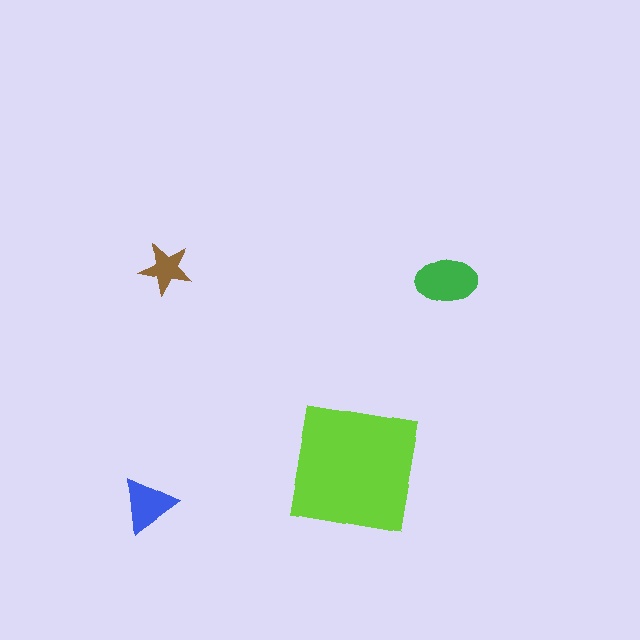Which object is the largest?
The lime square.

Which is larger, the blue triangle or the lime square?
The lime square.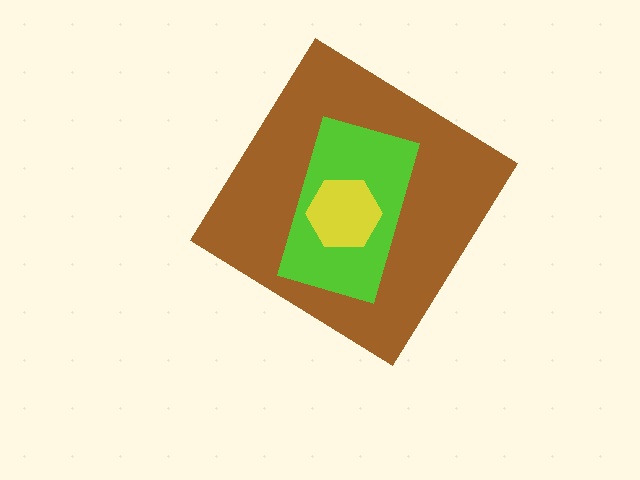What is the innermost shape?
The yellow hexagon.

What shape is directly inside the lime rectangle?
The yellow hexagon.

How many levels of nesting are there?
3.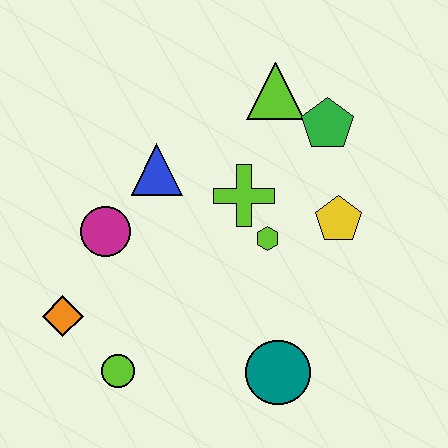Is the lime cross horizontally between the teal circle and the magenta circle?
Yes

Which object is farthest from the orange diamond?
The green pentagon is farthest from the orange diamond.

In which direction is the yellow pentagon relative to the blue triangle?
The yellow pentagon is to the right of the blue triangle.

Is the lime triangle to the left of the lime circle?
No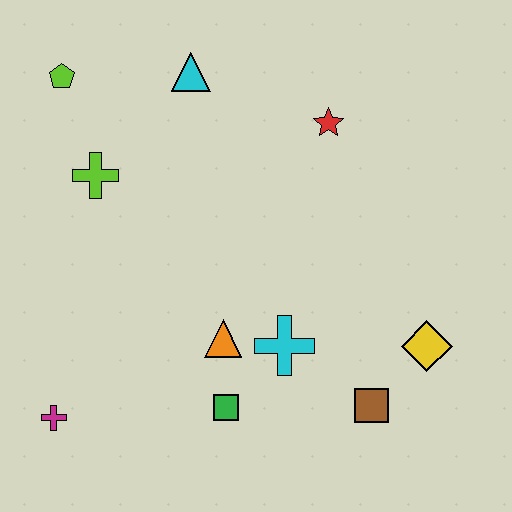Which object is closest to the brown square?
The yellow diamond is closest to the brown square.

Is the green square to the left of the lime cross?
No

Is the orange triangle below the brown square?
No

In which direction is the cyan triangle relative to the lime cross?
The cyan triangle is above the lime cross.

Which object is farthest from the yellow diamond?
The lime pentagon is farthest from the yellow diamond.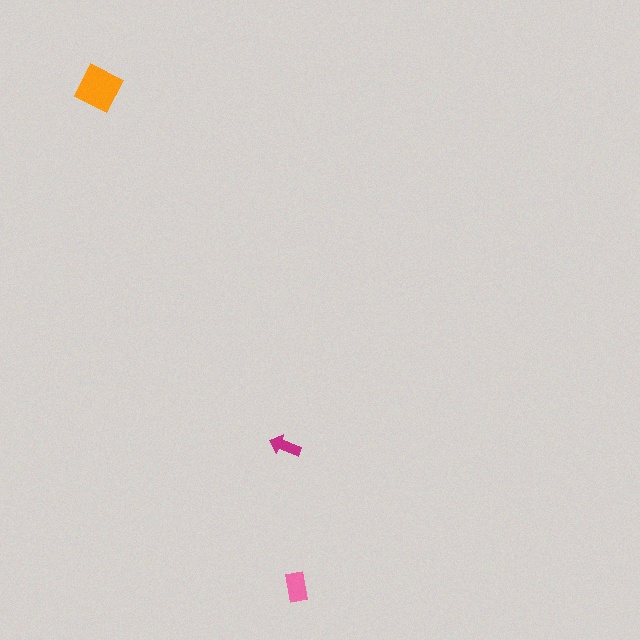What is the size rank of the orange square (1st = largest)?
1st.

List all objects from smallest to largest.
The magenta arrow, the pink rectangle, the orange square.